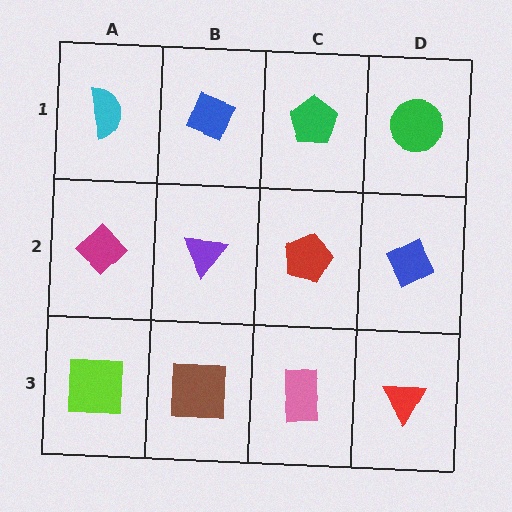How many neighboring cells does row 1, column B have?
3.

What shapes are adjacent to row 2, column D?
A green circle (row 1, column D), a red triangle (row 3, column D), a red pentagon (row 2, column C).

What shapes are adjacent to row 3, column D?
A blue diamond (row 2, column D), a pink rectangle (row 3, column C).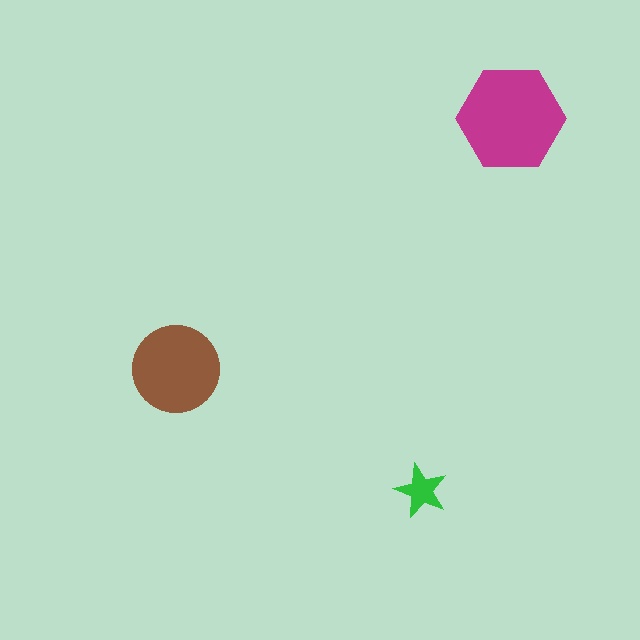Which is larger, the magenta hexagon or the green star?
The magenta hexagon.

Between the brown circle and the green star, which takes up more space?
The brown circle.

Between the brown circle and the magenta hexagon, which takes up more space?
The magenta hexagon.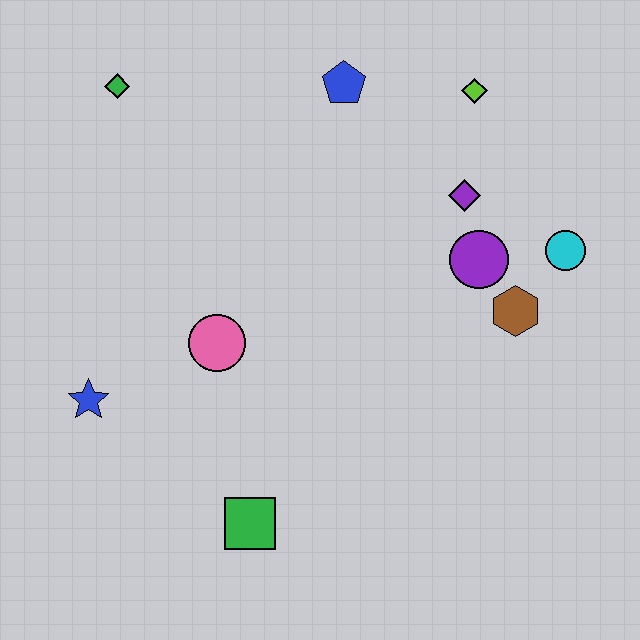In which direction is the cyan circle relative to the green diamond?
The cyan circle is to the right of the green diamond.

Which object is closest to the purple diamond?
The purple circle is closest to the purple diamond.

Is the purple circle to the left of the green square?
No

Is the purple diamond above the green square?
Yes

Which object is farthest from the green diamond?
The cyan circle is farthest from the green diamond.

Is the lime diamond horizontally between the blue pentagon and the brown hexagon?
Yes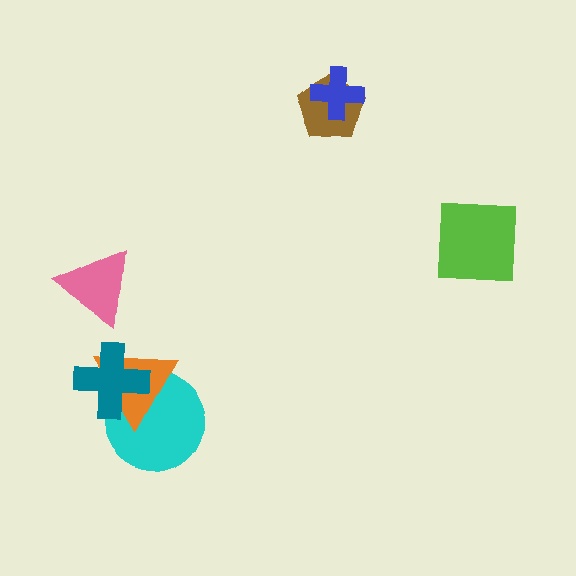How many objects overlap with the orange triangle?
2 objects overlap with the orange triangle.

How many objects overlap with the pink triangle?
0 objects overlap with the pink triangle.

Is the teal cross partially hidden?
No, no other shape covers it.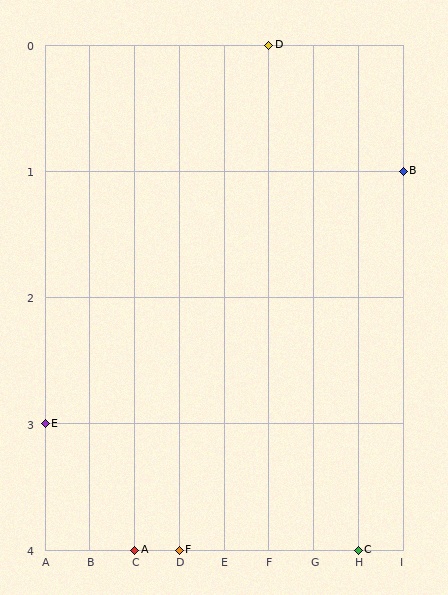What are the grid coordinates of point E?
Point E is at grid coordinates (A, 3).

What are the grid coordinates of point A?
Point A is at grid coordinates (C, 4).